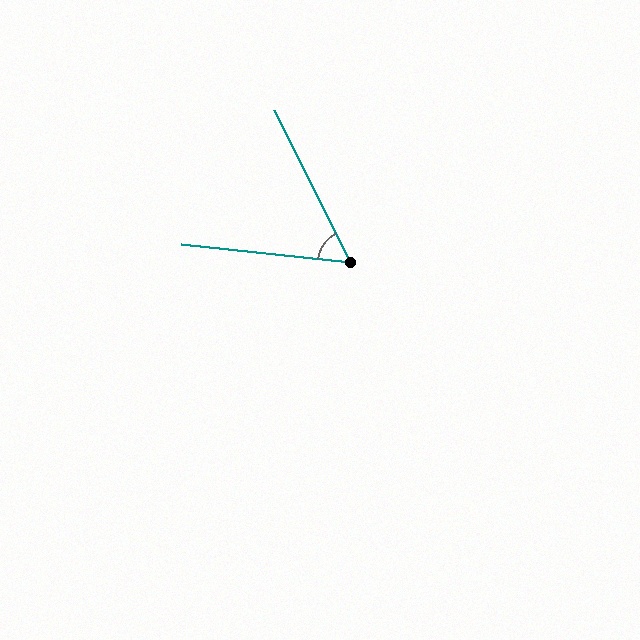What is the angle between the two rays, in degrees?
Approximately 57 degrees.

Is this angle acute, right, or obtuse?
It is acute.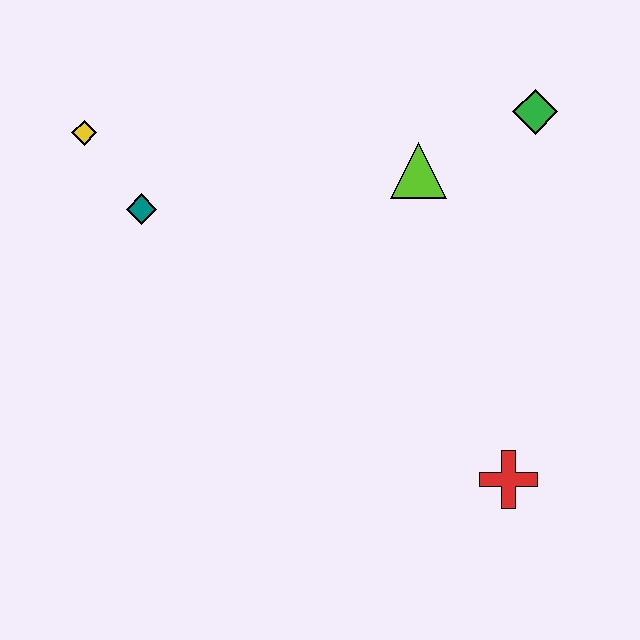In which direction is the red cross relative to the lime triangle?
The red cross is below the lime triangle.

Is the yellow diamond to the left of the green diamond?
Yes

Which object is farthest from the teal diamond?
The red cross is farthest from the teal diamond.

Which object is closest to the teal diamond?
The yellow diamond is closest to the teal diamond.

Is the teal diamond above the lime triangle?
No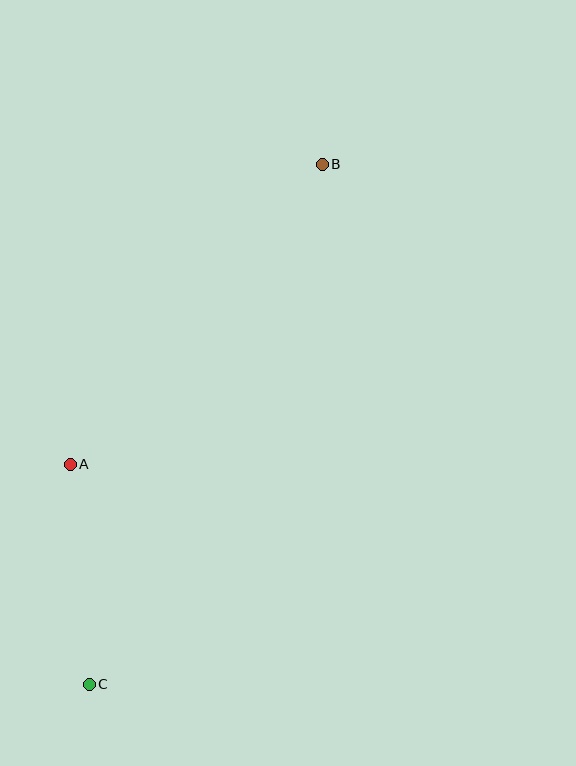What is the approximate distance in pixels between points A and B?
The distance between A and B is approximately 392 pixels.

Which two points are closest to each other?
Points A and C are closest to each other.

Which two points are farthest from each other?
Points B and C are farthest from each other.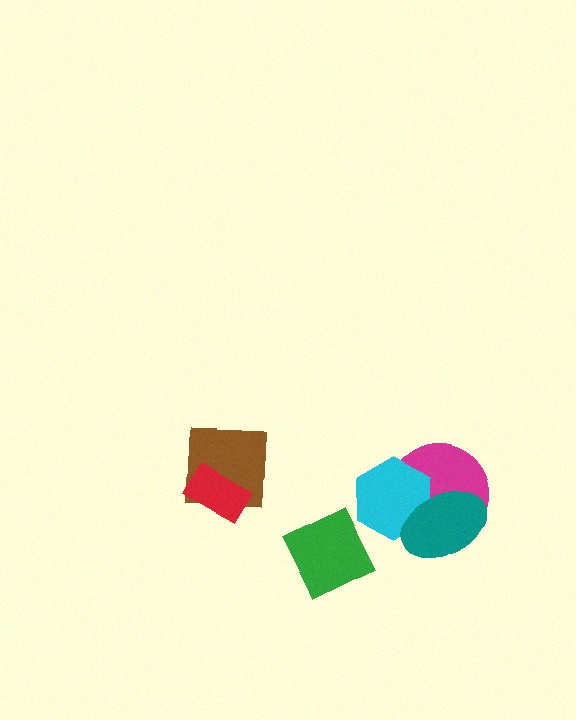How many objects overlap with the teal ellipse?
2 objects overlap with the teal ellipse.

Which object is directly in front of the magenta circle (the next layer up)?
The cyan hexagon is directly in front of the magenta circle.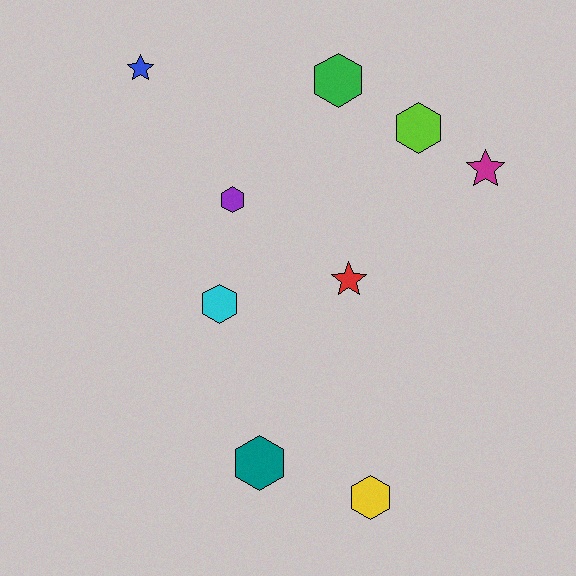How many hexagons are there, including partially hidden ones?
There are 6 hexagons.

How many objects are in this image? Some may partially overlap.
There are 9 objects.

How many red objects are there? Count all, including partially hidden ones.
There is 1 red object.